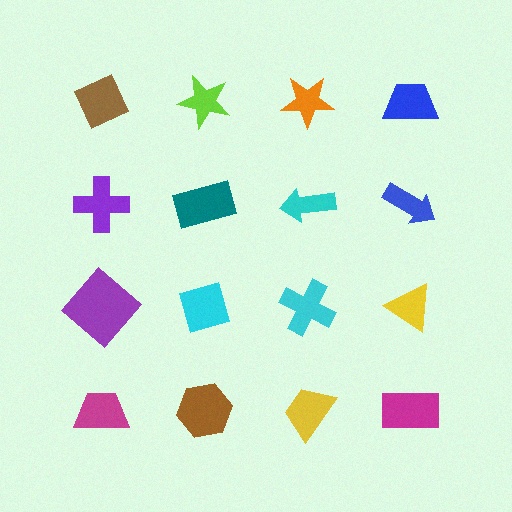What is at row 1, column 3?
An orange star.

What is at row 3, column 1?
A purple diamond.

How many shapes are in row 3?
4 shapes.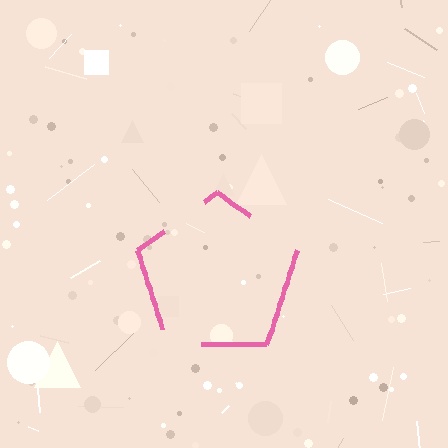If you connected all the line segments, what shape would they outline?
They would outline a pentagon.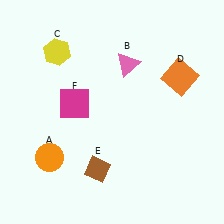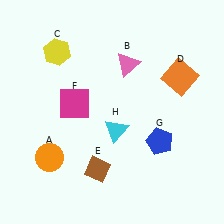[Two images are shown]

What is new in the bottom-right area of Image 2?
A cyan triangle (H) was added in the bottom-right area of Image 2.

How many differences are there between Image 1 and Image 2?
There are 2 differences between the two images.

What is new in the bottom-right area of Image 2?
A blue pentagon (G) was added in the bottom-right area of Image 2.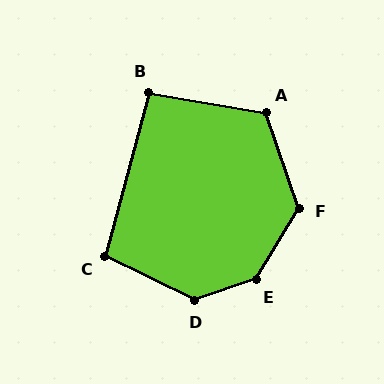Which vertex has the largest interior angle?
E, at approximately 140 degrees.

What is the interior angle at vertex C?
Approximately 101 degrees (obtuse).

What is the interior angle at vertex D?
Approximately 135 degrees (obtuse).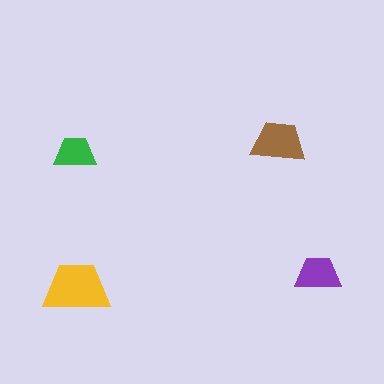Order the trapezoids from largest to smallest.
the yellow one, the brown one, the purple one, the green one.